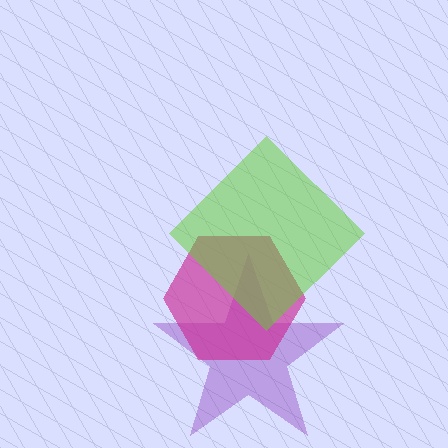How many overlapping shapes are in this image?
There are 3 overlapping shapes in the image.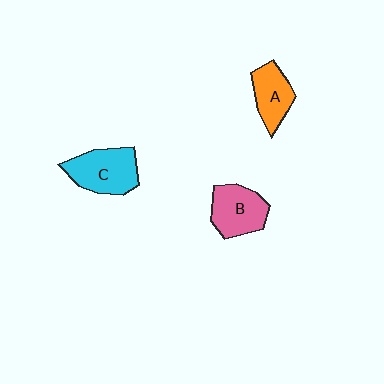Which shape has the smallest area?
Shape A (orange).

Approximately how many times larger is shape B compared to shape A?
Approximately 1.2 times.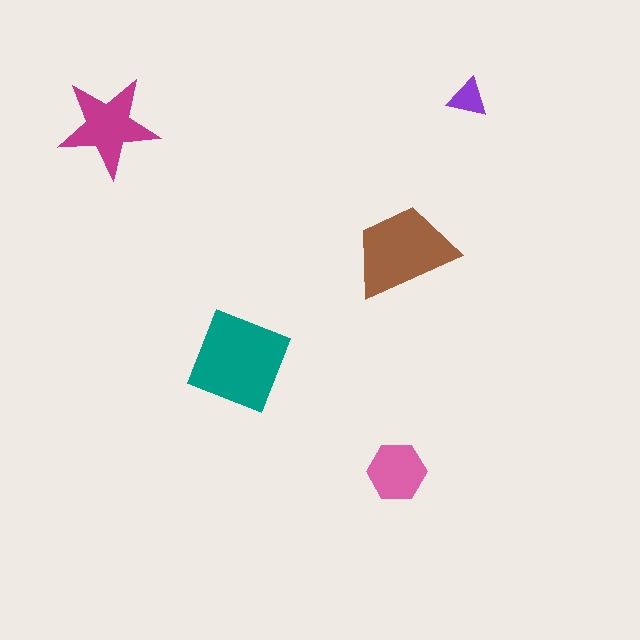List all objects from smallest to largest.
The purple triangle, the pink hexagon, the magenta star, the brown trapezoid, the teal square.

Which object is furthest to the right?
The purple triangle is rightmost.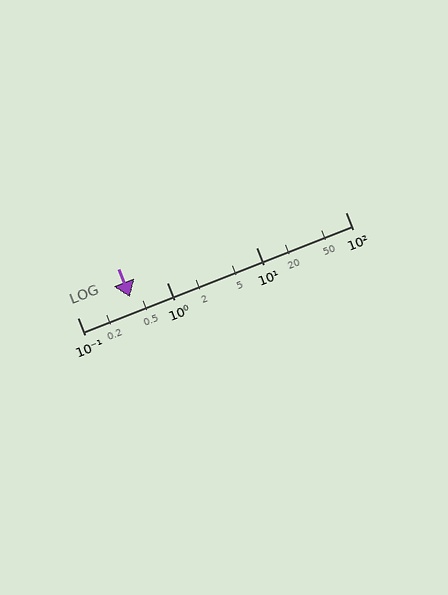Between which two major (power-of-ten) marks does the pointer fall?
The pointer is between 0.1 and 1.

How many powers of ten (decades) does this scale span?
The scale spans 3 decades, from 0.1 to 100.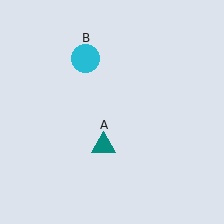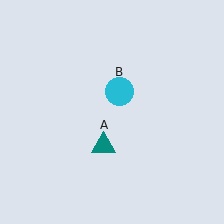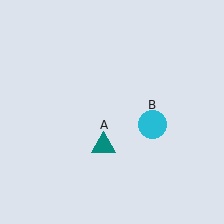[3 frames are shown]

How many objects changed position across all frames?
1 object changed position: cyan circle (object B).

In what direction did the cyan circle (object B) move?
The cyan circle (object B) moved down and to the right.